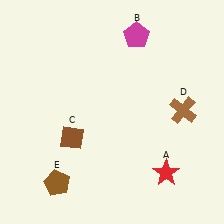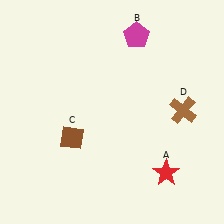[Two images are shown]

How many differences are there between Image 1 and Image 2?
There is 1 difference between the two images.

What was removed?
The brown pentagon (E) was removed in Image 2.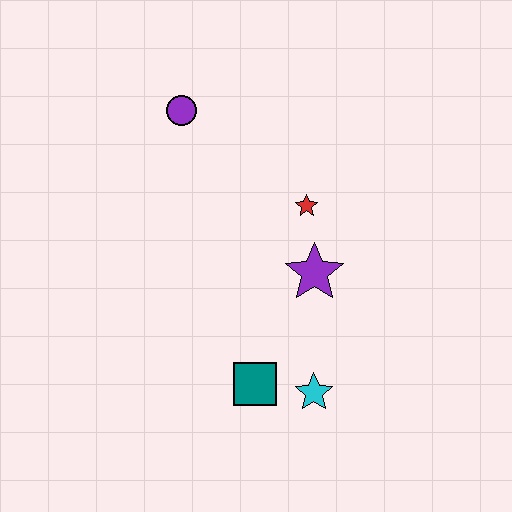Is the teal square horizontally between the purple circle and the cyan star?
Yes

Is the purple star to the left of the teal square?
No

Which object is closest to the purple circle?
The red star is closest to the purple circle.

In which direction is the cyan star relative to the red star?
The cyan star is below the red star.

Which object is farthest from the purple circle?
The cyan star is farthest from the purple circle.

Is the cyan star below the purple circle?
Yes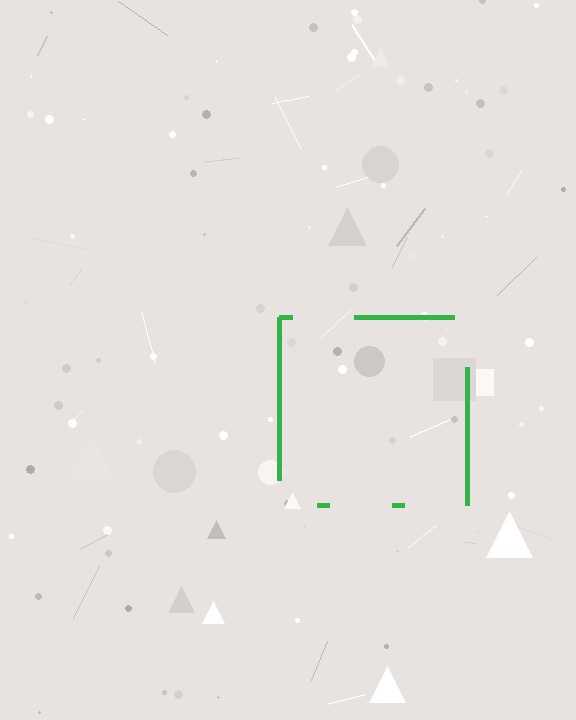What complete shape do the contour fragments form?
The contour fragments form a square.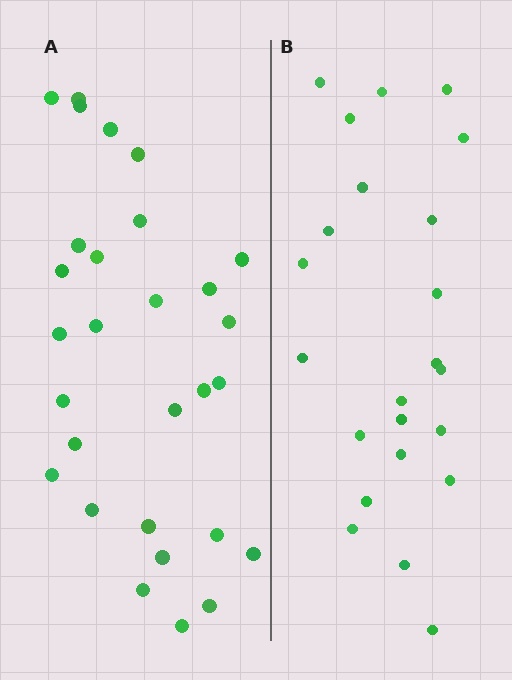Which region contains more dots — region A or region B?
Region A (the left region) has more dots.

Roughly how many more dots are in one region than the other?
Region A has about 6 more dots than region B.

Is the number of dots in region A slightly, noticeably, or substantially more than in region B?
Region A has noticeably more, but not dramatically so. The ratio is roughly 1.3 to 1.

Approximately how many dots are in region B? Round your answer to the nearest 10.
About 20 dots. (The exact count is 23, which rounds to 20.)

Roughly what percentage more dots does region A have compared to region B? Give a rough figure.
About 25% more.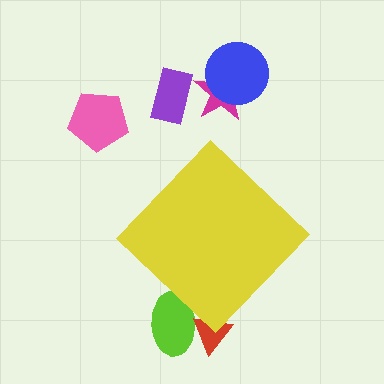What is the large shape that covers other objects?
A yellow diamond.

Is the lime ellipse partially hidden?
Yes, the lime ellipse is partially hidden behind the yellow diamond.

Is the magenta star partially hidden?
No, the magenta star is fully visible.